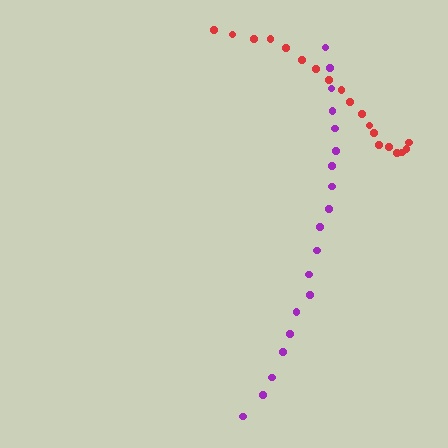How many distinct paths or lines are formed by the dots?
There are 2 distinct paths.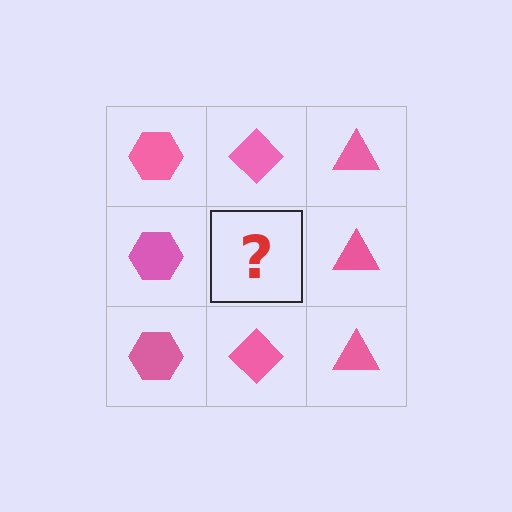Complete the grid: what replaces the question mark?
The question mark should be replaced with a pink diamond.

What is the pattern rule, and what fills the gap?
The rule is that each column has a consistent shape. The gap should be filled with a pink diamond.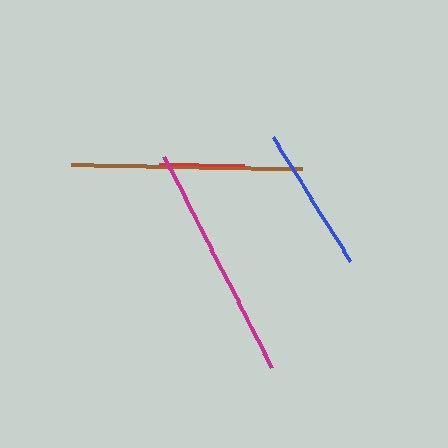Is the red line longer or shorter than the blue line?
The blue line is longer than the red line.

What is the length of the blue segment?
The blue segment is approximately 147 pixels long.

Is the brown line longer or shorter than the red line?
The brown line is longer than the red line.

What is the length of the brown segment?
The brown segment is approximately 231 pixels long.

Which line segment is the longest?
The magenta line is the longest at approximately 237 pixels.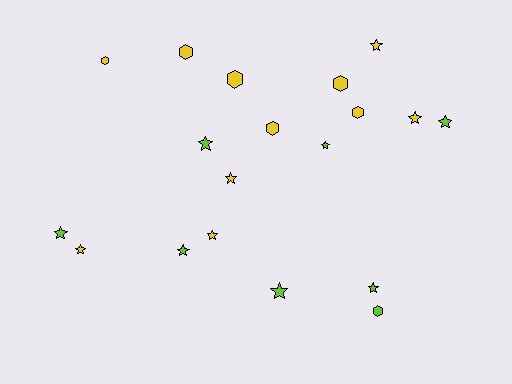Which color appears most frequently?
Yellow, with 11 objects.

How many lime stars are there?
There are 7 lime stars.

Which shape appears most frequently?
Star, with 12 objects.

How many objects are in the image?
There are 19 objects.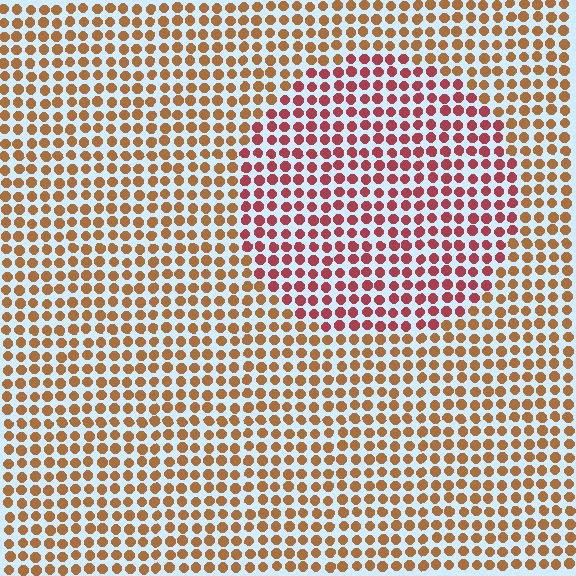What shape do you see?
I see a circle.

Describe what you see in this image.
The image is filled with small brown elements in a uniform arrangement. A circle-shaped region is visible where the elements are tinted to a slightly different hue, forming a subtle color boundary.